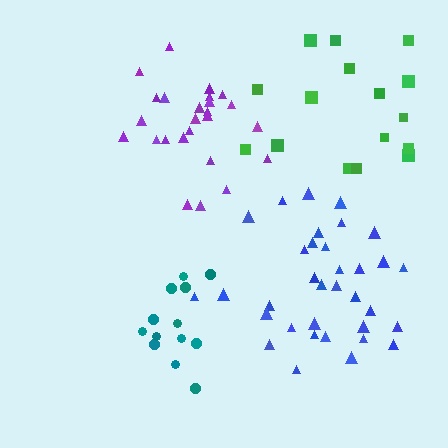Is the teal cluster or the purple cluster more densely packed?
Purple.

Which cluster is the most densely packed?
Purple.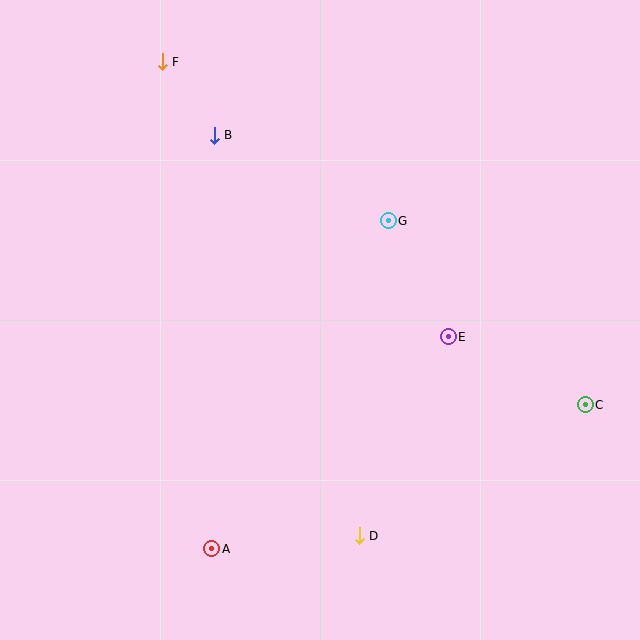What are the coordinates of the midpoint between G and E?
The midpoint between G and E is at (418, 279).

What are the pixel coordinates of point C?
Point C is at (585, 405).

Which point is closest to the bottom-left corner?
Point A is closest to the bottom-left corner.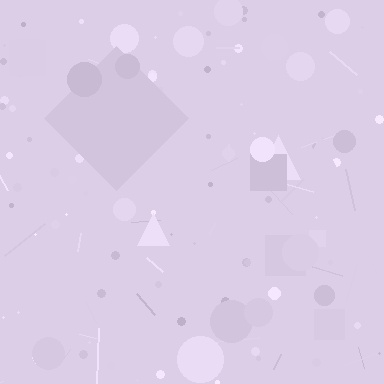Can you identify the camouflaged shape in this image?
The camouflaged shape is a diamond.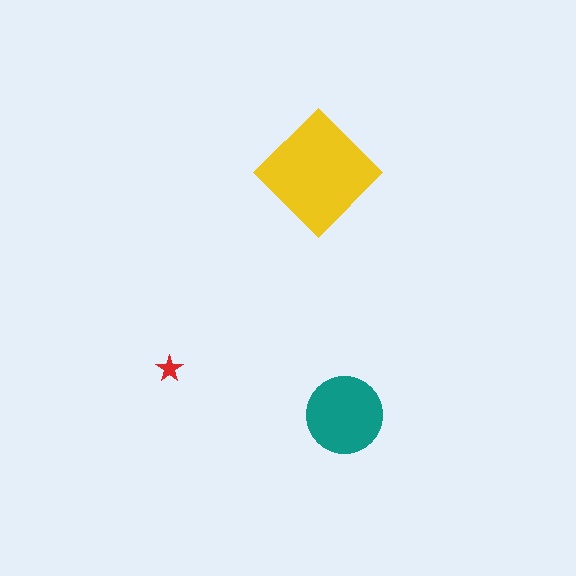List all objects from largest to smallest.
The yellow diamond, the teal circle, the red star.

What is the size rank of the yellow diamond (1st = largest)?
1st.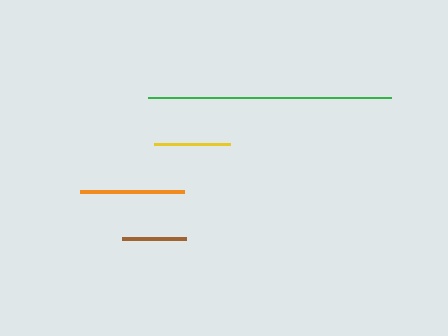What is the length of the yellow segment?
The yellow segment is approximately 76 pixels long.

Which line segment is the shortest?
The brown line is the shortest at approximately 64 pixels.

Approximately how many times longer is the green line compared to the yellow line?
The green line is approximately 3.2 times the length of the yellow line.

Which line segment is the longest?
The green line is the longest at approximately 243 pixels.